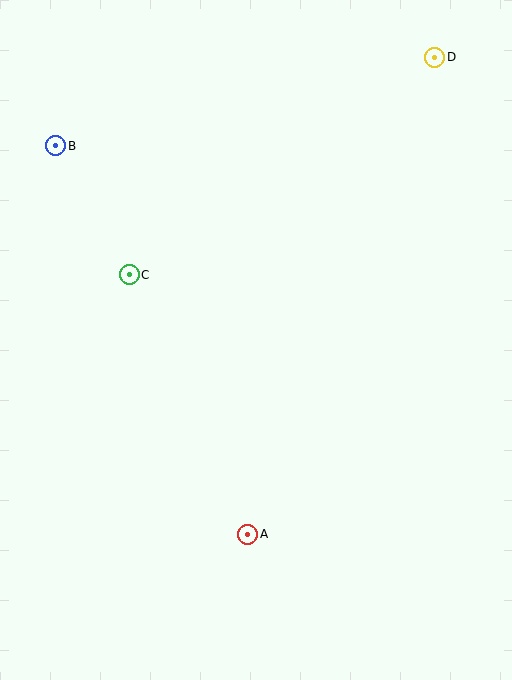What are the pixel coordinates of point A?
Point A is at (248, 534).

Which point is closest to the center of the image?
Point C at (129, 275) is closest to the center.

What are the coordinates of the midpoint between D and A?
The midpoint between D and A is at (341, 296).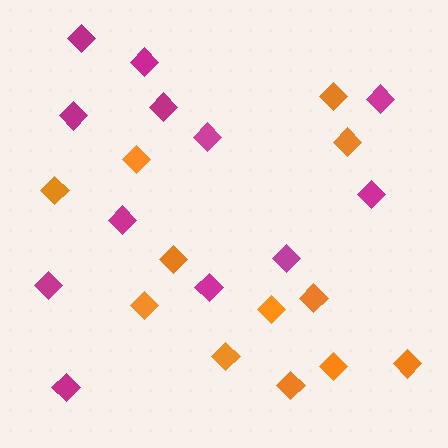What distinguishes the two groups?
There are 2 groups: one group of magenta diamonds (12) and one group of orange diamonds (12).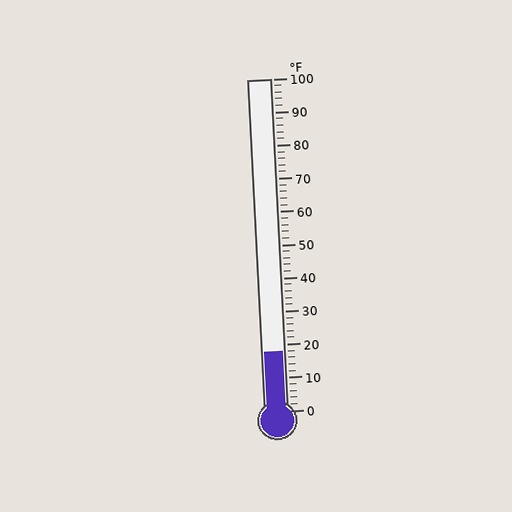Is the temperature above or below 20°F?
The temperature is below 20°F.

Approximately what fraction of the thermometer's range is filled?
The thermometer is filled to approximately 20% of its range.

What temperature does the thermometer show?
The thermometer shows approximately 18°F.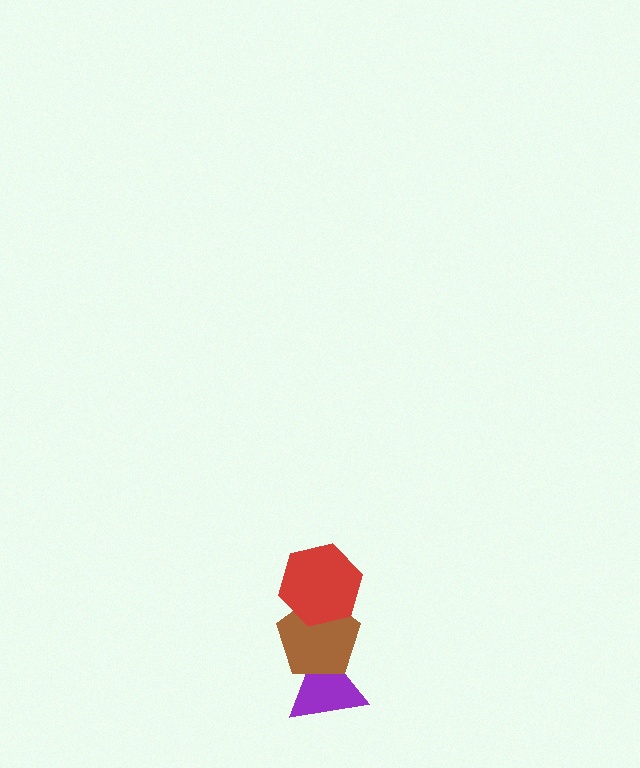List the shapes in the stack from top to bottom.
From top to bottom: the red hexagon, the brown pentagon, the purple triangle.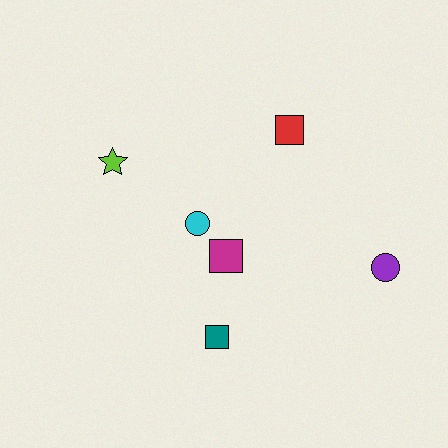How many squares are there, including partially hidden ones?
There are 3 squares.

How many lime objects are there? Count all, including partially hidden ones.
There is 1 lime object.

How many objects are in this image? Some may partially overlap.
There are 6 objects.